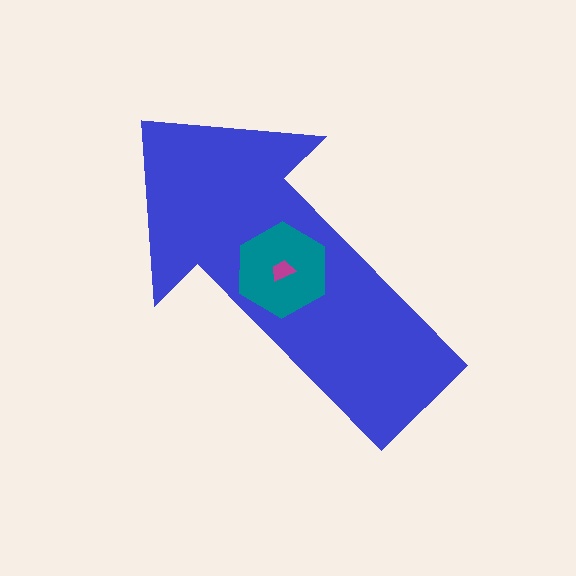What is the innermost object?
The magenta trapezoid.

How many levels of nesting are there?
3.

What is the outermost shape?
The blue arrow.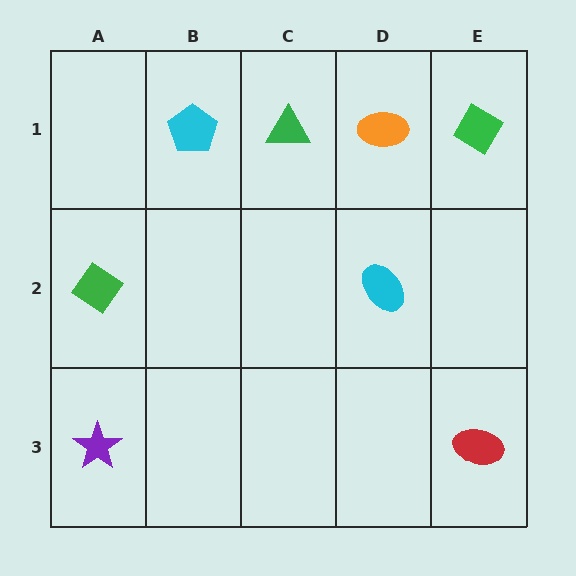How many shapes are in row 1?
4 shapes.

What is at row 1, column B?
A cyan pentagon.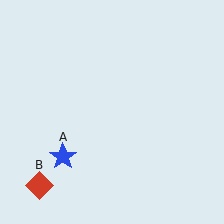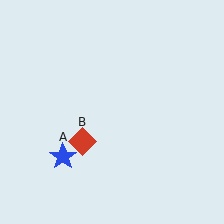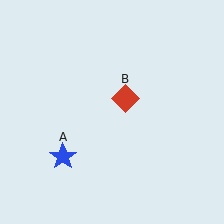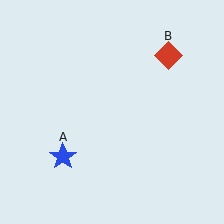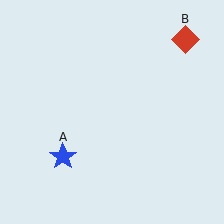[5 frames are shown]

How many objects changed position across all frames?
1 object changed position: red diamond (object B).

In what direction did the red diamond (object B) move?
The red diamond (object B) moved up and to the right.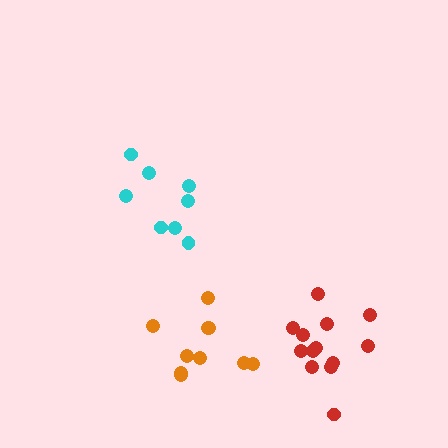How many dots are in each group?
Group 1: 8 dots, Group 2: 13 dots, Group 3: 10 dots (31 total).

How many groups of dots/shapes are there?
There are 3 groups.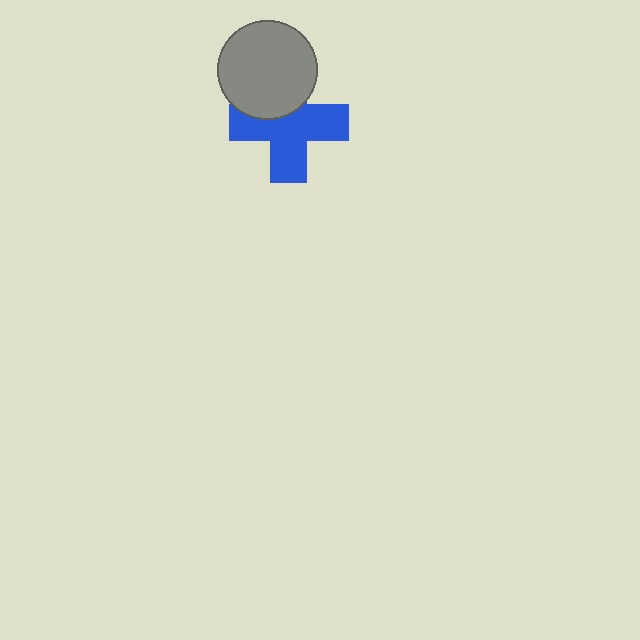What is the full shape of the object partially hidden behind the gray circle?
The partially hidden object is a blue cross.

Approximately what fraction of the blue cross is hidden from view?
Roughly 31% of the blue cross is hidden behind the gray circle.